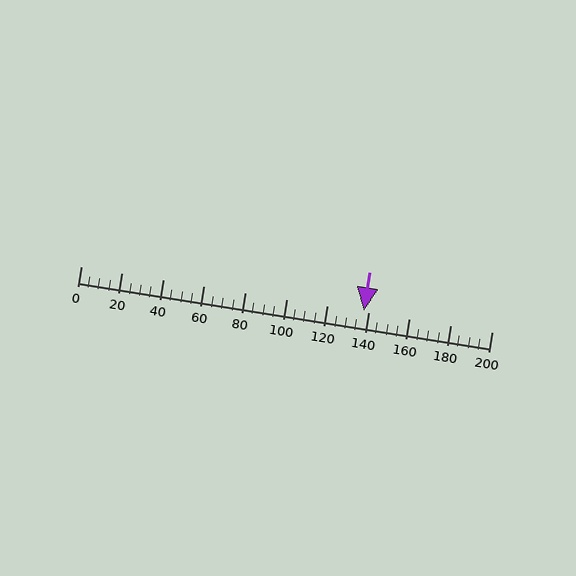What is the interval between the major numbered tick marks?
The major tick marks are spaced 20 units apart.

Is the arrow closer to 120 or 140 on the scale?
The arrow is closer to 140.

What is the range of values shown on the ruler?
The ruler shows values from 0 to 200.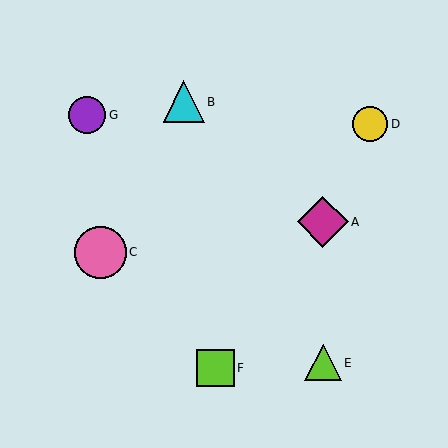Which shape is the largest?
The pink circle (labeled C) is the largest.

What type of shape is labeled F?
Shape F is a lime square.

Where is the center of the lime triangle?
The center of the lime triangle is at (323, 363).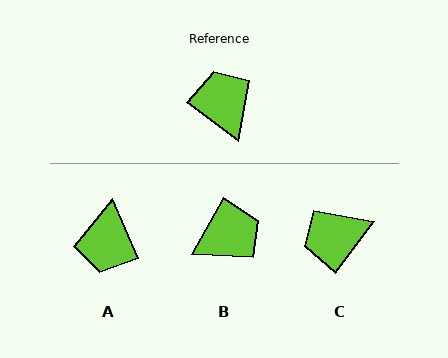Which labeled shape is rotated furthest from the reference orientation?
A, about 151 degrees away.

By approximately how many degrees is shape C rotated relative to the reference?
Approximately 90 degrees counter-clockwise.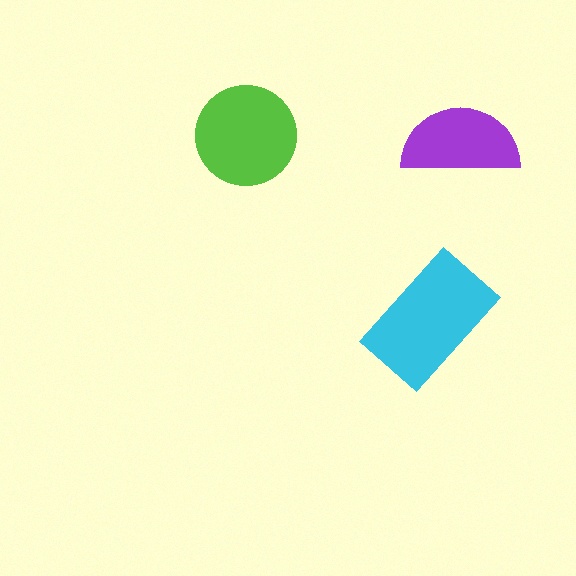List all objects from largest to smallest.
The cyan rectangle, the lime circle, the purple semicircle.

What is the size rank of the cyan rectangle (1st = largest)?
1st.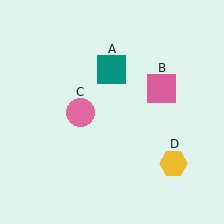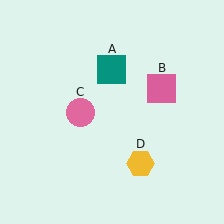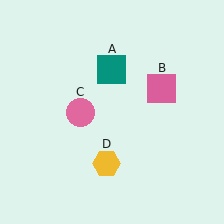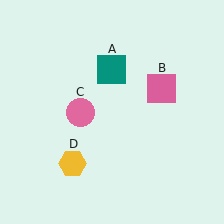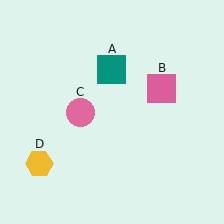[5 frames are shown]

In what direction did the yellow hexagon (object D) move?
The yellow hexagon (object D) moved left.